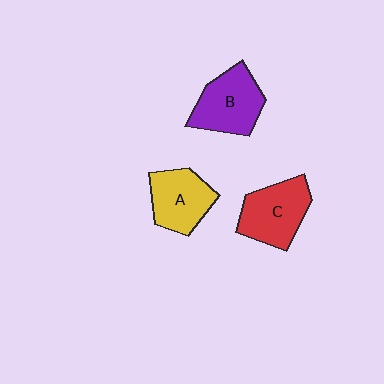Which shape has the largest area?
Shape C (red).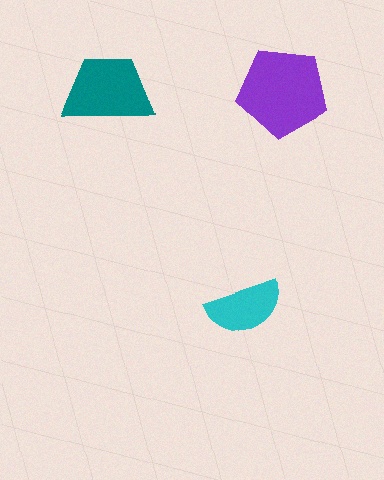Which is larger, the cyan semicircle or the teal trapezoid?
The teal trapezoid.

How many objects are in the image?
There are 3 objects in the image.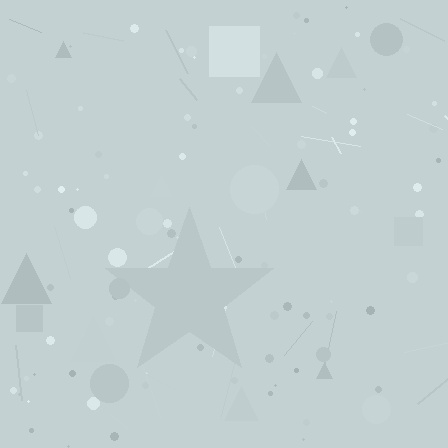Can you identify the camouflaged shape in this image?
The camouflaged shape is a star.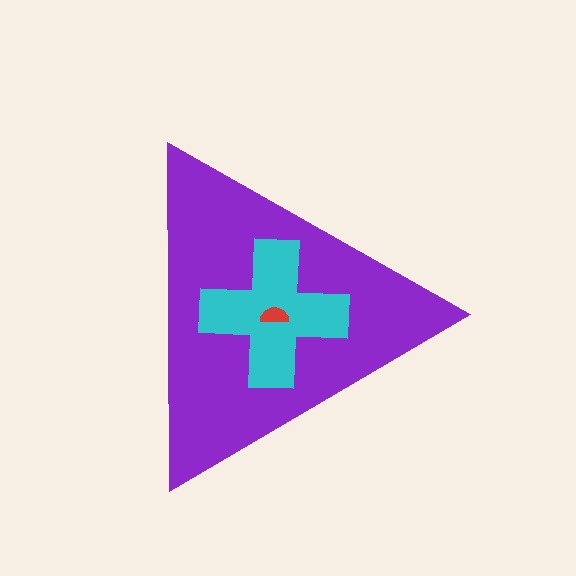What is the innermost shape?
The red semicircle.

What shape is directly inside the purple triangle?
The cyan cross.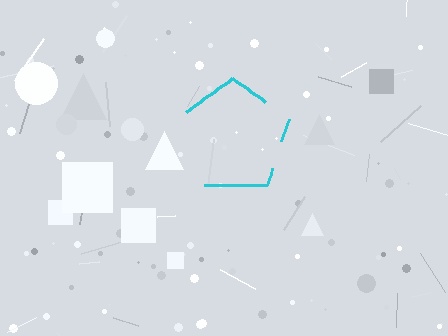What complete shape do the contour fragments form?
The contour fragments form a pentagon.